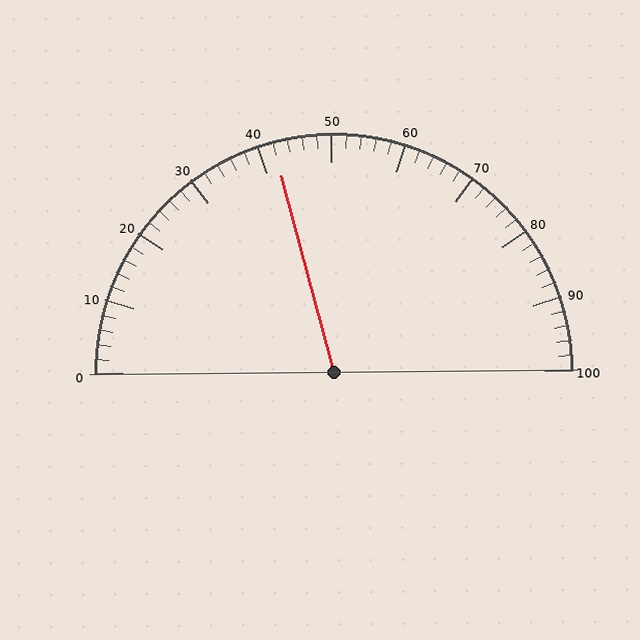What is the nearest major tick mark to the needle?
The nearest major tick mark is 40.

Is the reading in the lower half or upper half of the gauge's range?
The reading is in the lower half of the range (0 to 100).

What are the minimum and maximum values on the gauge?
The gauge ranges from 0 to 100.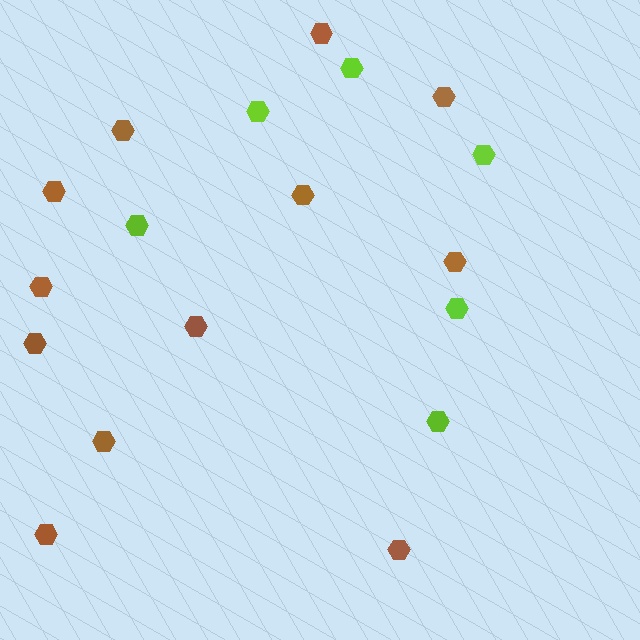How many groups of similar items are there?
There are 2 groups: one group of brown hexagons (12) and one group of lime hexagons (6).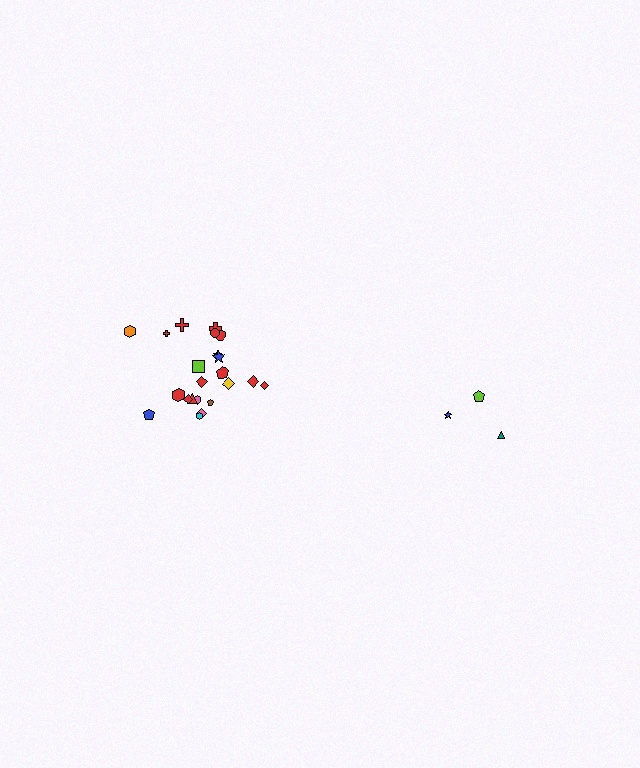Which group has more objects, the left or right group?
The left group.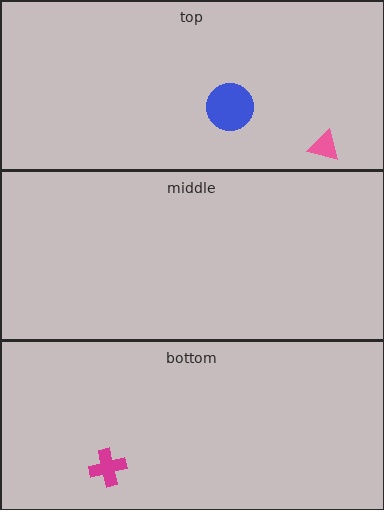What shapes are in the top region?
The blue circle, the pink triangle.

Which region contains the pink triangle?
The top region.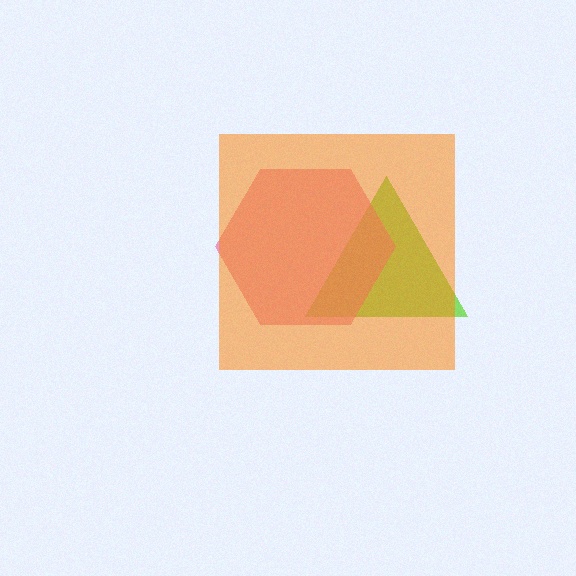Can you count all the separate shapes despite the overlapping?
Yes, there are 3 separate shapes.